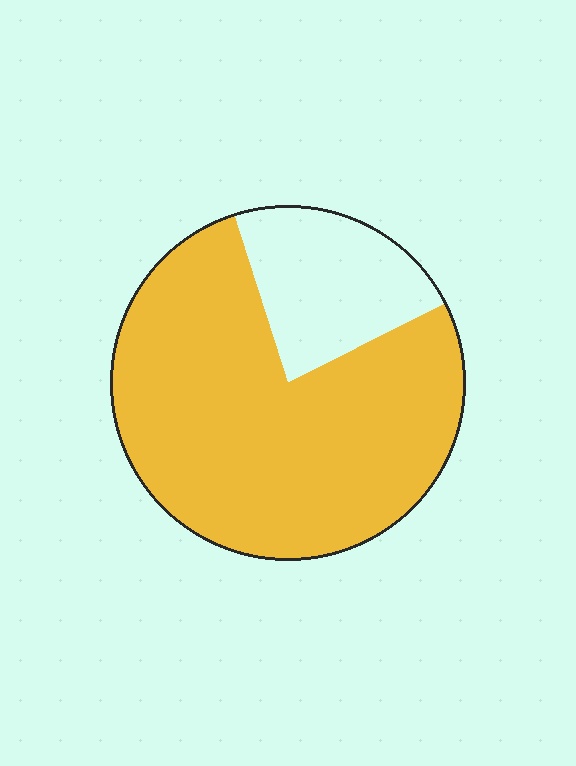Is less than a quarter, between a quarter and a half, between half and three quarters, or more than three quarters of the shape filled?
More than three quarters.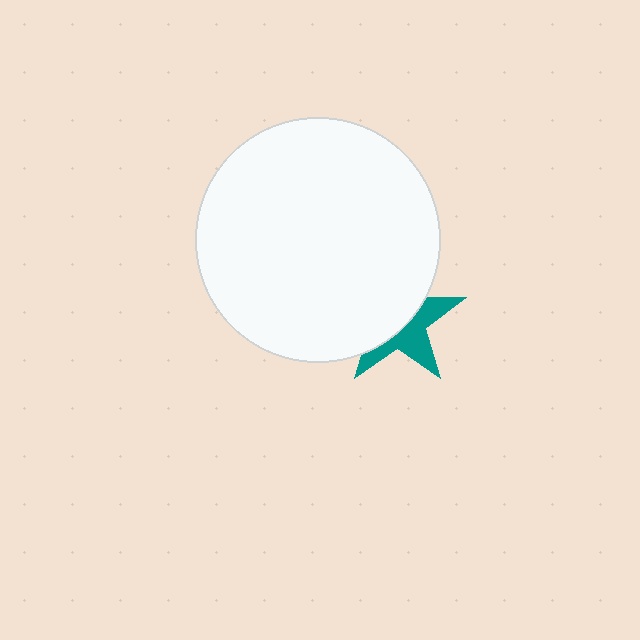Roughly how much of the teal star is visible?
A small part of it is visible (roughly 43%).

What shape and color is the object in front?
The object in front is a white circle.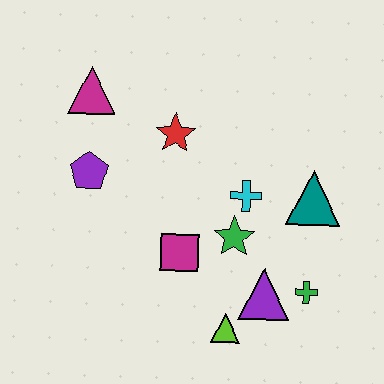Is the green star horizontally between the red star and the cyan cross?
Yes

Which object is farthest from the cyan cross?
The magenta triangle is farthest from the cyan cross.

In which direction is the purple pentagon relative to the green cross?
The purple pentagon is to the left of the green cross.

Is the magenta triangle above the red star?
Yes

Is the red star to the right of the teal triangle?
No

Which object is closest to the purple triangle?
The green cross is closest to the purple triangle.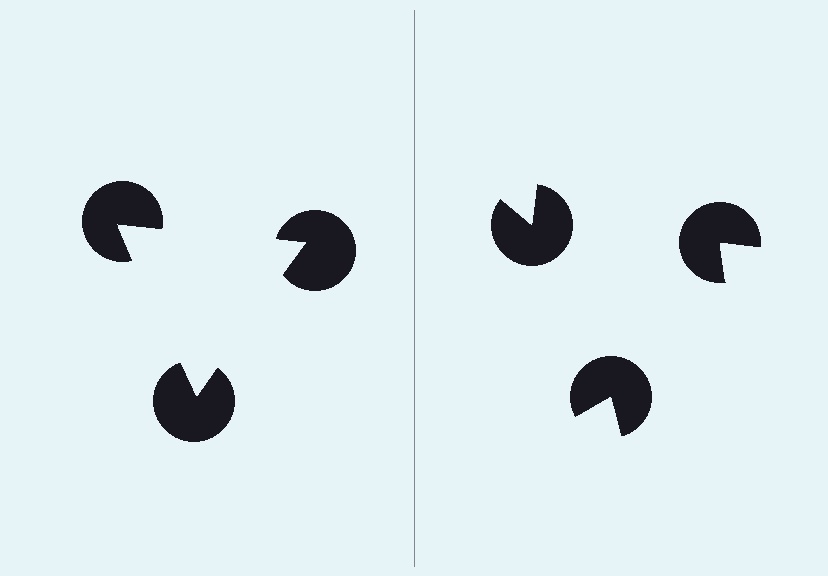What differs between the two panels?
The pac-man discs are positioned identically on both sides; only the wedge orientations differ. On the left they align to a triangle; on the right they are misaligned.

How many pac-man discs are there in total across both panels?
6 — 3 on each side.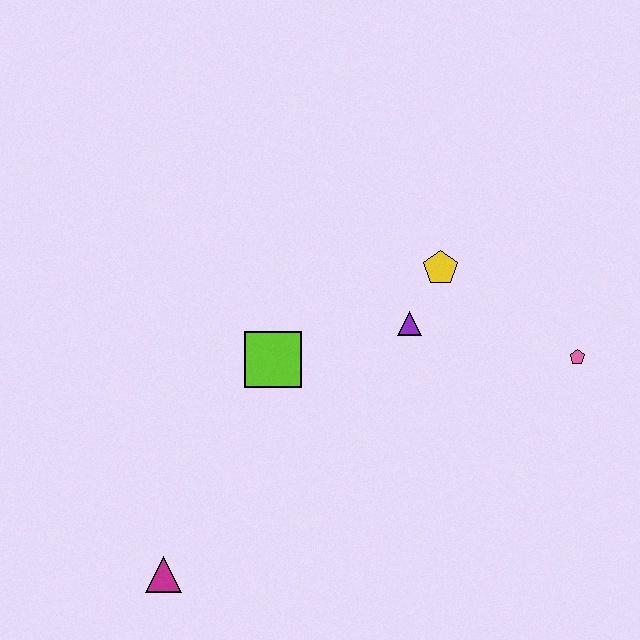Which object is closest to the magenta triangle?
The lime square is closest to the magenta triangle.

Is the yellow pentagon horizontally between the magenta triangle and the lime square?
No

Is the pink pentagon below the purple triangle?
Yes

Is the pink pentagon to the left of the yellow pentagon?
No